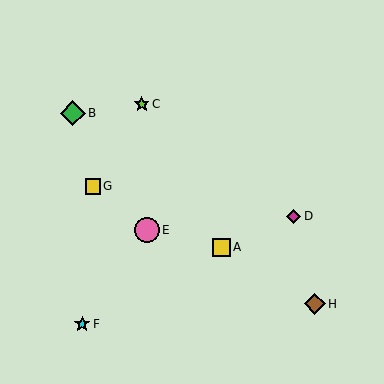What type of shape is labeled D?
Shape D is a magenta diamond.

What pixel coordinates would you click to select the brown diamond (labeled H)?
Click at (315, 304) to select the brown diamond H.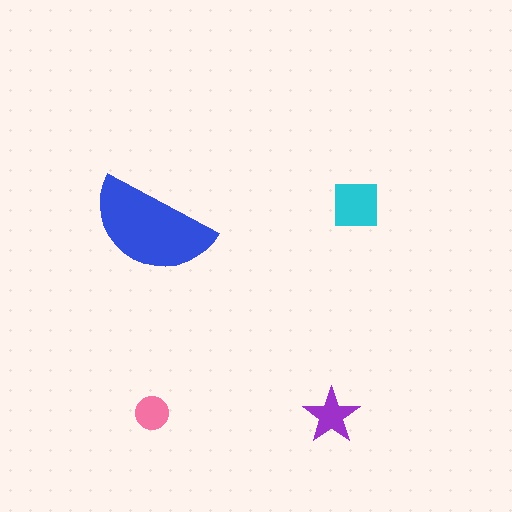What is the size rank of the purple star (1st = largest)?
3rd.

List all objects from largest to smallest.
The blue semicircle, the cyan square, the purple star, the pink circle.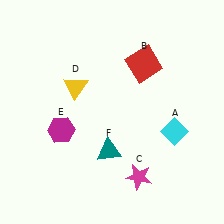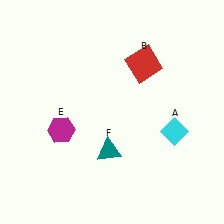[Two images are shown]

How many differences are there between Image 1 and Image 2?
There are 2 differences between the two images.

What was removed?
The magenta star (C), the yellow triangle (D) were removed in Image 2.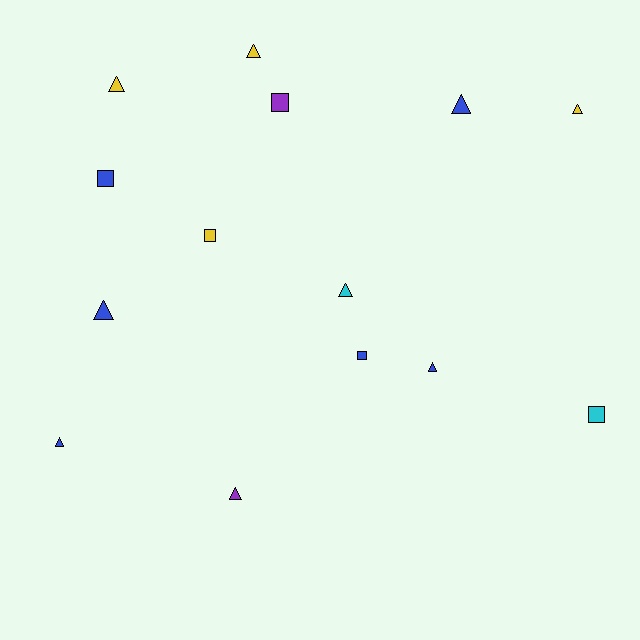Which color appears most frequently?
Blue, with 6 objects.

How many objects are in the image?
There are 14 objects.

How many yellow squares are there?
There is 1 yellow square.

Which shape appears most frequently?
Triangle, with 9 objects.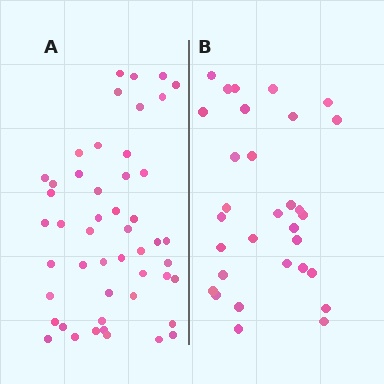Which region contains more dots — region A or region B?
Region A (the left region) has more dots.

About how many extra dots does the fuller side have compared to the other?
Region A has approximately 20 more dots than region B.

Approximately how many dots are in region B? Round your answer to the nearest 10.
About 30 dots. (The exact count is 31, which rounds to 30.)